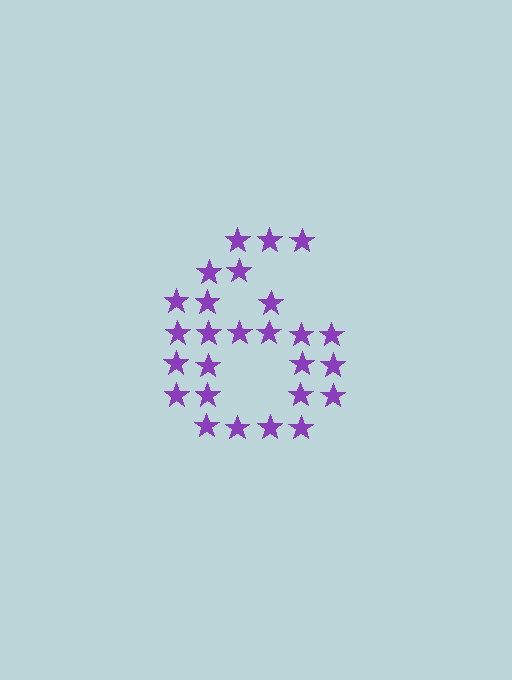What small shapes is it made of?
It is made of small stars.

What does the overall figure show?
The overall figure shows the digit 6.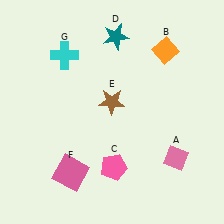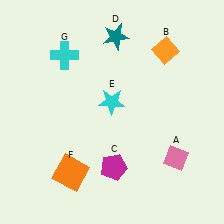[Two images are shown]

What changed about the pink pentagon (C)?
In Image 1, C is pink. In Image 2, it changed to magenta.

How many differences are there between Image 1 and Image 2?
There are 3 differences between the two images.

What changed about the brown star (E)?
In Image 1, E is brown. In Image 2, it changed to cyan.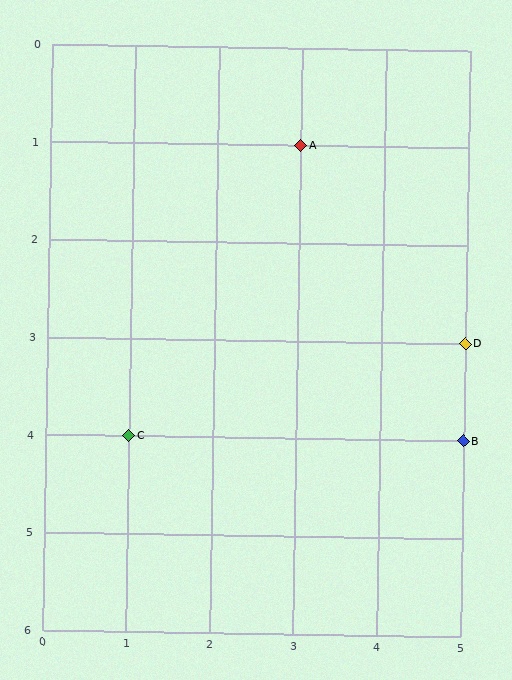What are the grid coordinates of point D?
Point D is at grid coordinates (5, 3).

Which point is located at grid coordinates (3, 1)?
Point A is at (3, 1).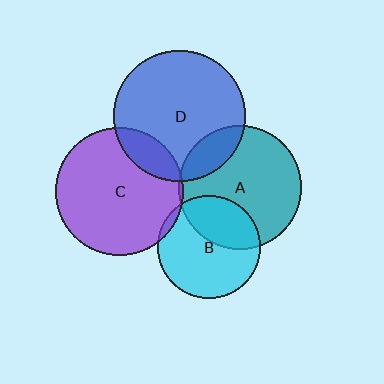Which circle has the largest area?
Circle D (blue).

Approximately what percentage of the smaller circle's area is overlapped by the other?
Approximately 15%.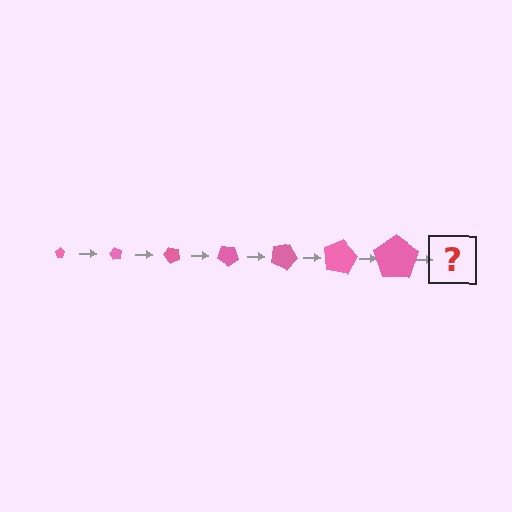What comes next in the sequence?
The next element should be a pentagon, larger than the previous one and rotated 420 degrees from the start.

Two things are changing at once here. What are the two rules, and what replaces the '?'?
The two rules are that the pentagon grows larger each step and it rotates 60 degrees each step. The '?' should be a pentagon, larger than the previous one and rotated 420 degrees from the start.